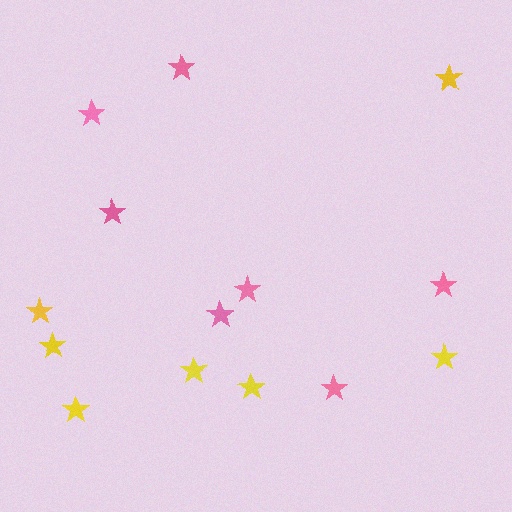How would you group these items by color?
There are 2 groups: one group of pink stars (7) and one group of yellow stars (7).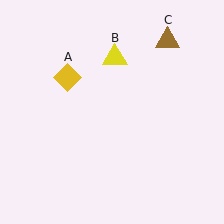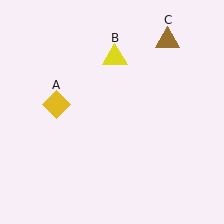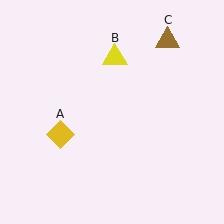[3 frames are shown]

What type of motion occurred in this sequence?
The yellow diamond (object A) rotated counterclockwise around the center of the scene.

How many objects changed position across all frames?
1 object changed position: yellow diamond (object A).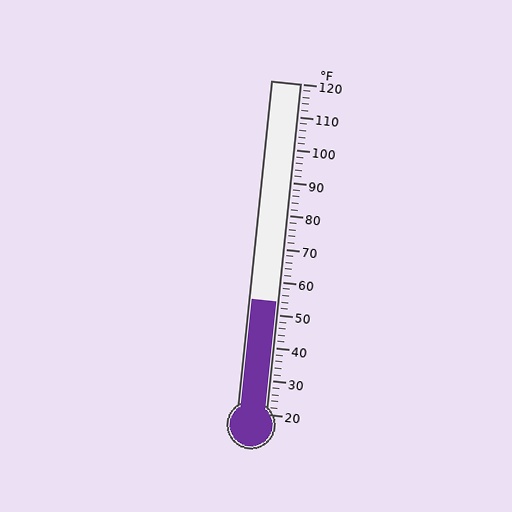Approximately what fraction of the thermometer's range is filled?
The thermometer is filled to approximately 35% of its range.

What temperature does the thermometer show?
The thermometer shows approximately 54°F.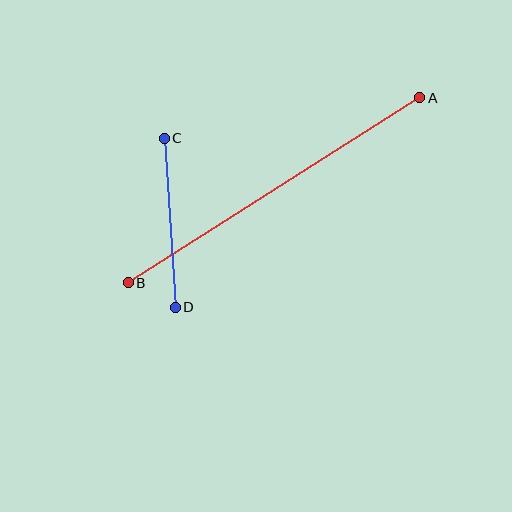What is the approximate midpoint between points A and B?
The midpoint is at approximately (274, 190) pixels.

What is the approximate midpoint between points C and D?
The midpoint is at approximately (170, 223) pixels.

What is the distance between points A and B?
The distance is approximately 345 pixels.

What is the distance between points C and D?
The distance is approximately 169 pixels.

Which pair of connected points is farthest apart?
Points A and B are farthest apart.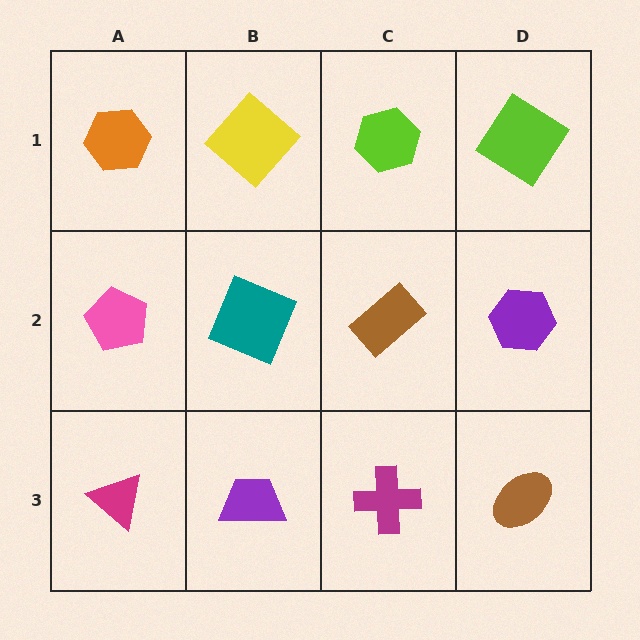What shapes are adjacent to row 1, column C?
A brown rectangle (row 2, column C), a yellow diamond (row 1, column B), a lime diamond (row 1, column D).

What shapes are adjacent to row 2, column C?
A lime hexagon (row 1, column C), a magenta cross (row 3, column C), a teal square (row 2, column B), a purple hexagon (row 2, column D).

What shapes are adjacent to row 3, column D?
A purple hexagon (row 2, column D), a magenta cross (row 3, column C).